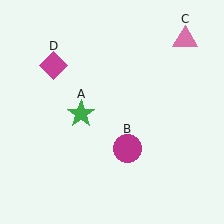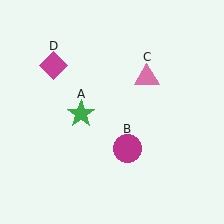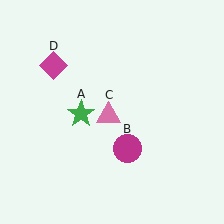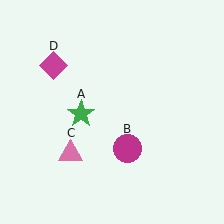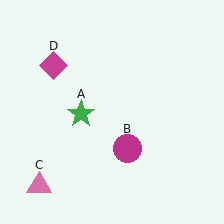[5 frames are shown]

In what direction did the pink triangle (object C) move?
The pink triangle (object C) moved down and to the left.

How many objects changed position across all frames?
1 object changed position: pink triangle (object C).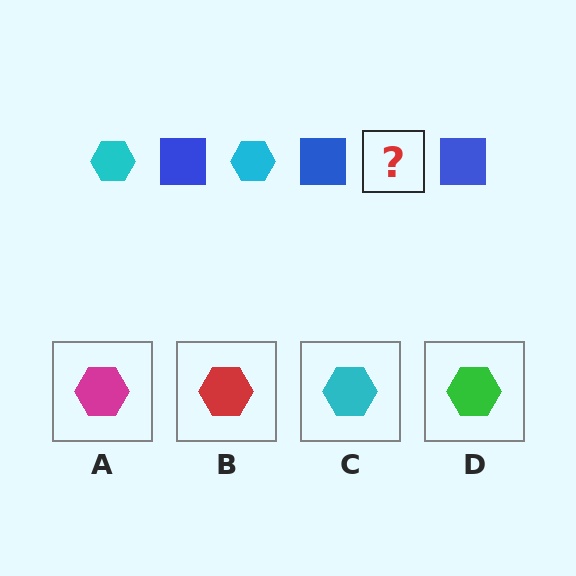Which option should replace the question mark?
Option C.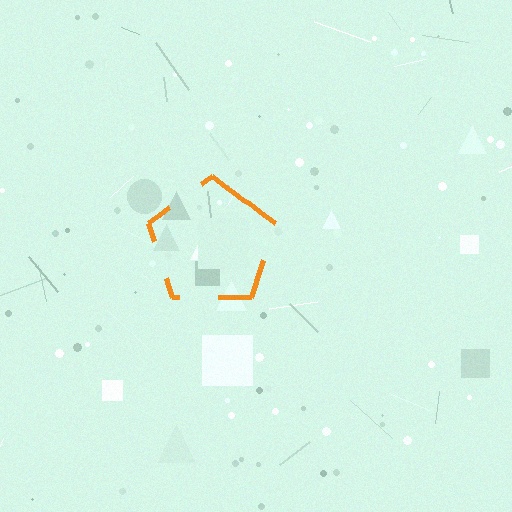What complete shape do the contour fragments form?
The contour fragments form a pentagon.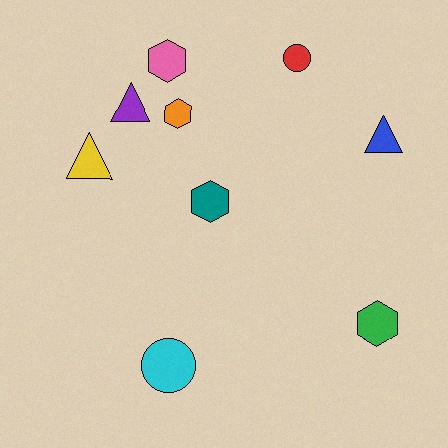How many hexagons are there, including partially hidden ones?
There are 4 hexagons.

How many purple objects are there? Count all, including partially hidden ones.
There is 1 purple object.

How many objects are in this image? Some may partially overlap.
There are 9 objects.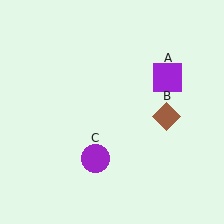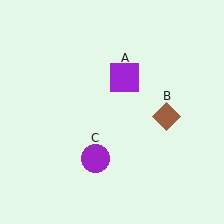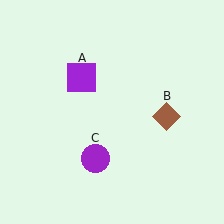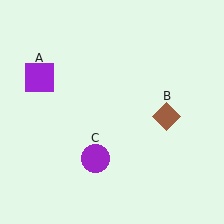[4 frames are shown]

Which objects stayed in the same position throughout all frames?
Brown diamond (object B) and purple circle (object C) remained stationary.